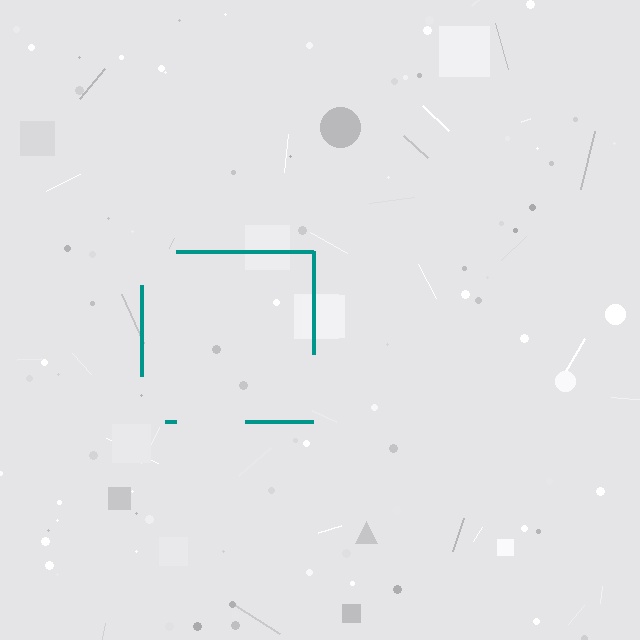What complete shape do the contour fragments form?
The contour fragments form a square.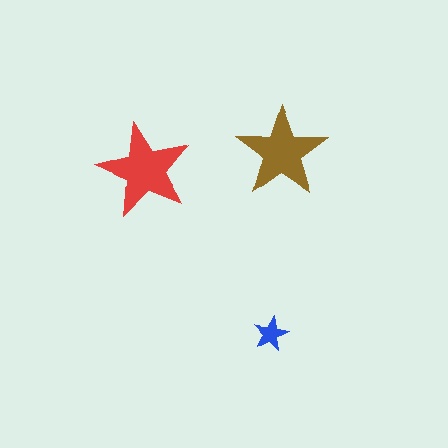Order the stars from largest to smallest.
the red one, the brown one, the blue one.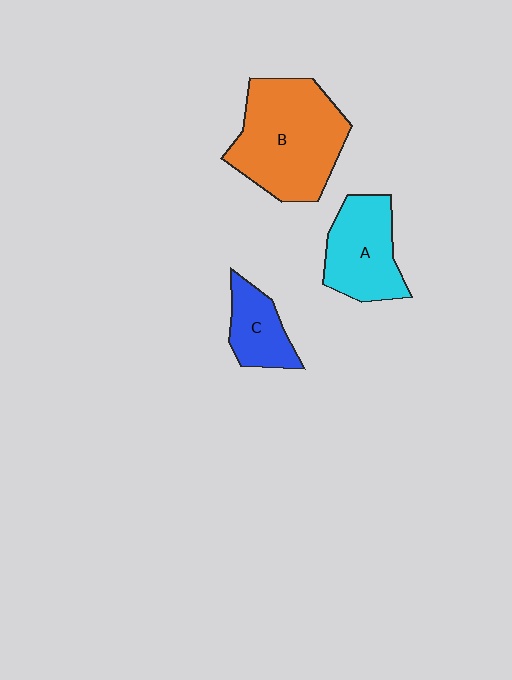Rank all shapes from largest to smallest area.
From largest to smallest: B (orange), A (cyan), C (blue).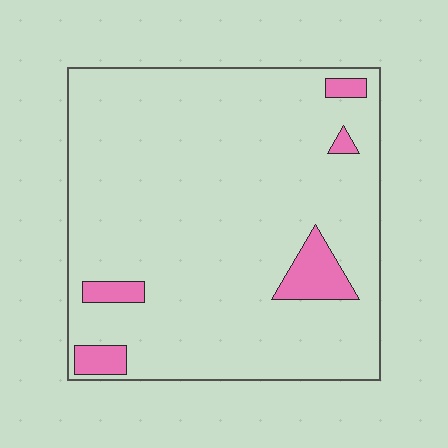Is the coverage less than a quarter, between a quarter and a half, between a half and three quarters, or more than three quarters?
Less than a quarter.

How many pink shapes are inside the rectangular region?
5.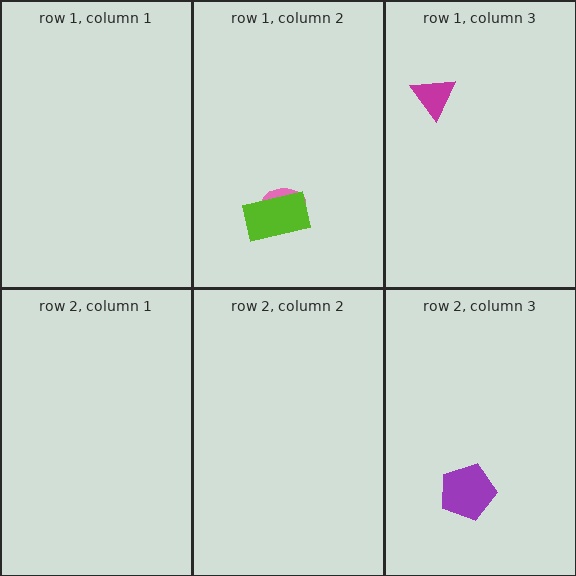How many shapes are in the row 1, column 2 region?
2.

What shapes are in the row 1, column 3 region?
The magenta triangle.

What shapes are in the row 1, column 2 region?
The pink ellipse, the lime rectangle.